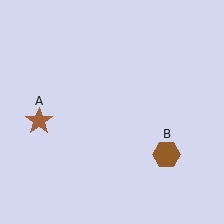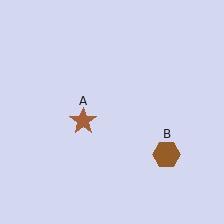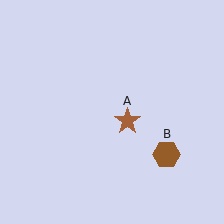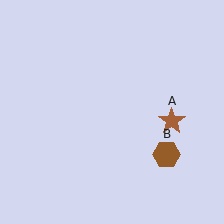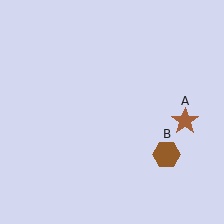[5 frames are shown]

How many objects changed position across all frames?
1 object changed position: brown star (object A).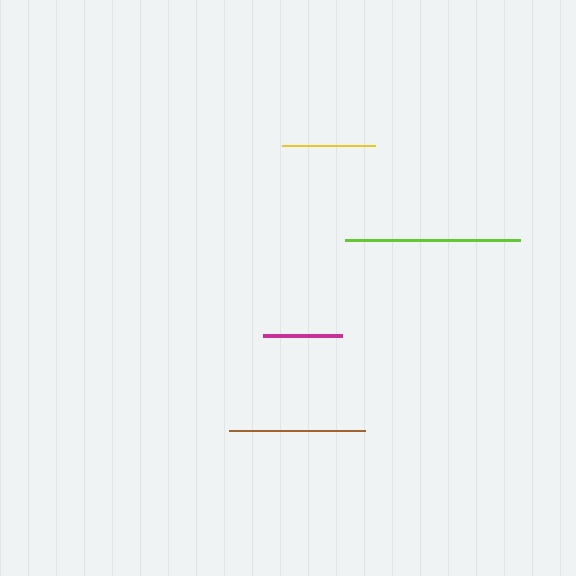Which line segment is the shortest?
The magenta line is the shortest at approximately 79 pixels.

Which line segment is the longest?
The lime line is the longest at approximately 175 pixels.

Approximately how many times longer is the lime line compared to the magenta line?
The lime line is approximately 2.2 times the length of the magenta line.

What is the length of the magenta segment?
The magenta segment is approximately 79 pixels long.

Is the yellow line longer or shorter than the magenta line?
The yellow line is longer than the magenta line.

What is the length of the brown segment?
The brown segment is approximately 136 pixels long.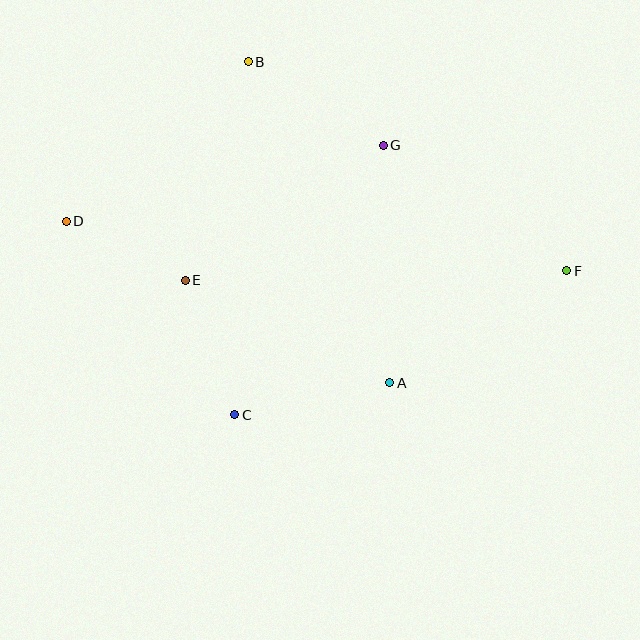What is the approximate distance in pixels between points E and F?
The distance between E and F is approximately 382 pixels.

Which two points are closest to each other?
Points D and E are closest to each other.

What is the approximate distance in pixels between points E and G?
The distance between E and G is approximately 240 pixels.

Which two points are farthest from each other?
Points D and F are farthest from each other.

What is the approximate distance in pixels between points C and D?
The distance between C and D is approximately 257 pixels.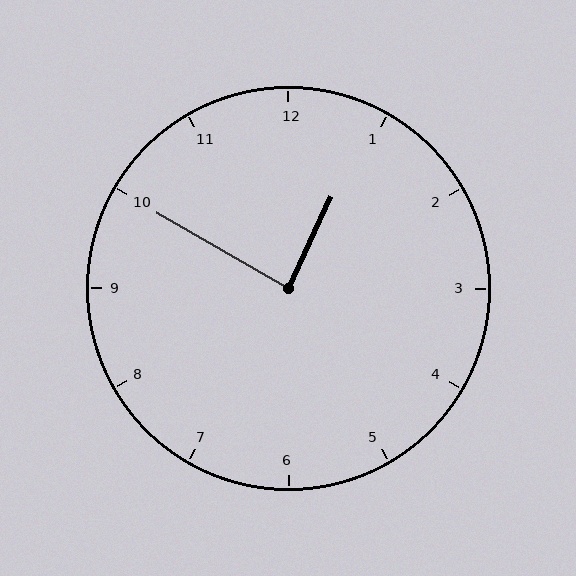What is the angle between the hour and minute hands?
Approximately 85 degrees.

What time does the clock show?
12:50.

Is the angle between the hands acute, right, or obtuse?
It is right.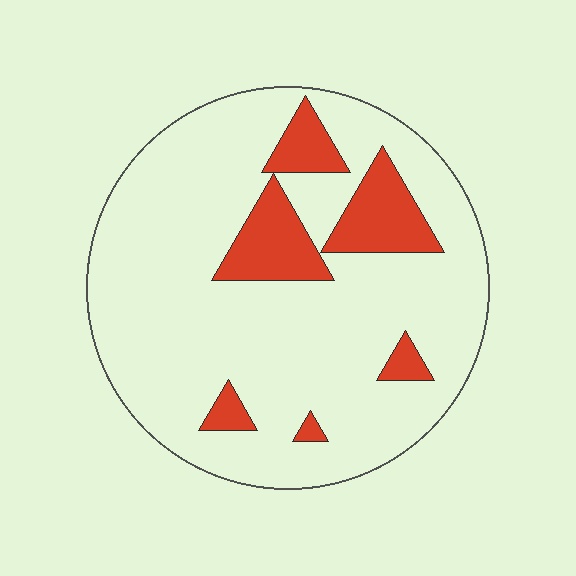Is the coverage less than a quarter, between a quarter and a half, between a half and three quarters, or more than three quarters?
Less than a quarter.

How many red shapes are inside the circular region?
6.